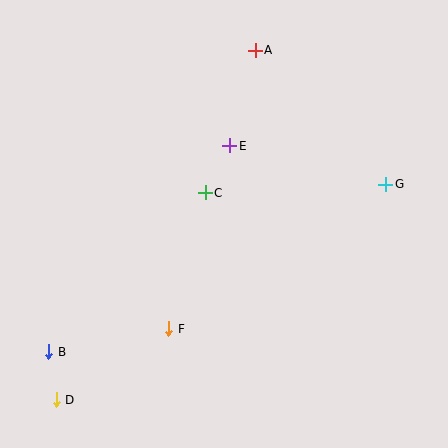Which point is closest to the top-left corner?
Point A is closest to the top-left corner.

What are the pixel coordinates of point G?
Point G is at (386, 184).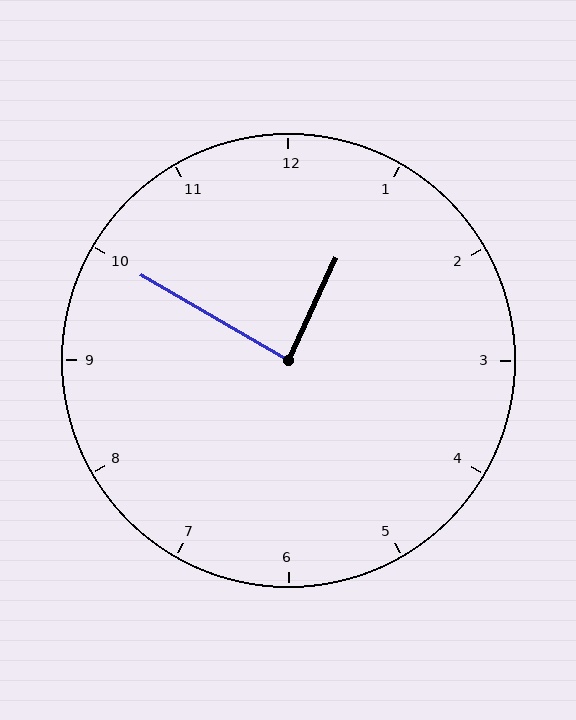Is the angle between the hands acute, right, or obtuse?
It is right.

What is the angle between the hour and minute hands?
Approximately 85 degrees.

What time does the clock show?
12:50.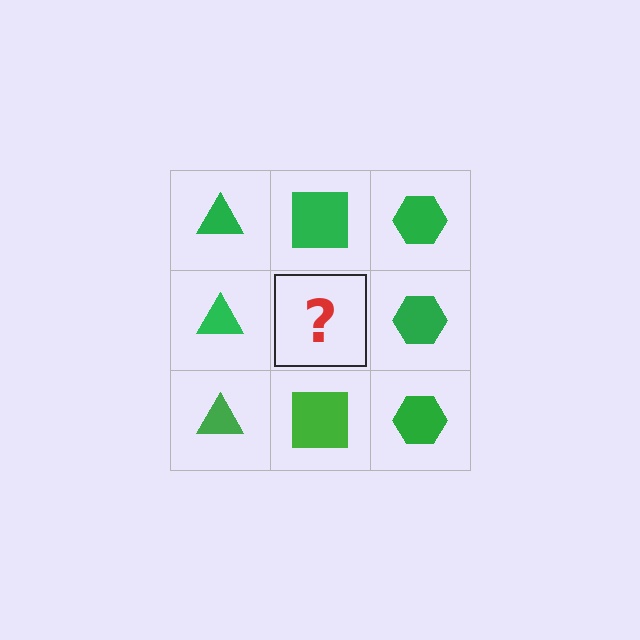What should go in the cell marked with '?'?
The missing cell should contain a green square.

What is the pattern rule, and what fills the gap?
The rule is that each column has a consistent shape. The gap should be filled with a green square.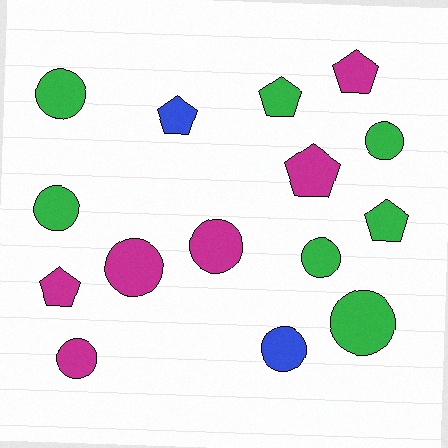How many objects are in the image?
There are 15 objects.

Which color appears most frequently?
Green, with 7 objects.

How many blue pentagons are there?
There is 1 blue pentagon.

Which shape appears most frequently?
Circle, with 9 objects.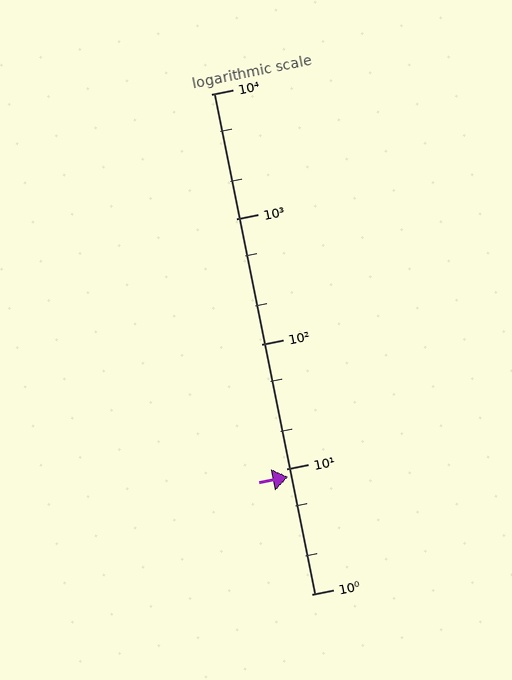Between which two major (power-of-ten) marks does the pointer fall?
The pointer is between 1 and 10.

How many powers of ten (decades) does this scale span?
The scale spans 4 decades, from 1 to 10000.